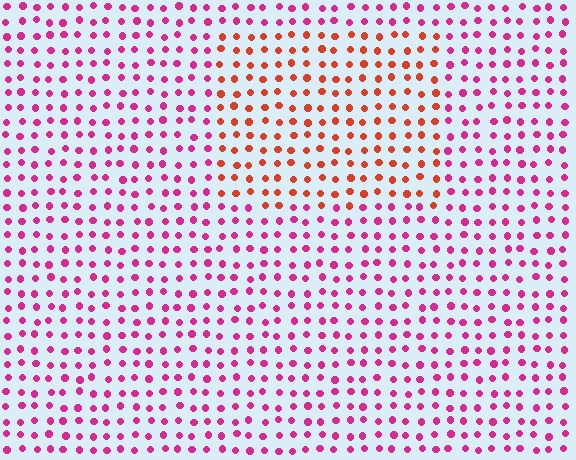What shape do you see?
I see a rectangle.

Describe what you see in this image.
The image is filled with small magenta elements in a uniform arrangement. A rectangle-shaped region is visible where the elements are tinted to a slightly different hue, forming a subtle color boundary.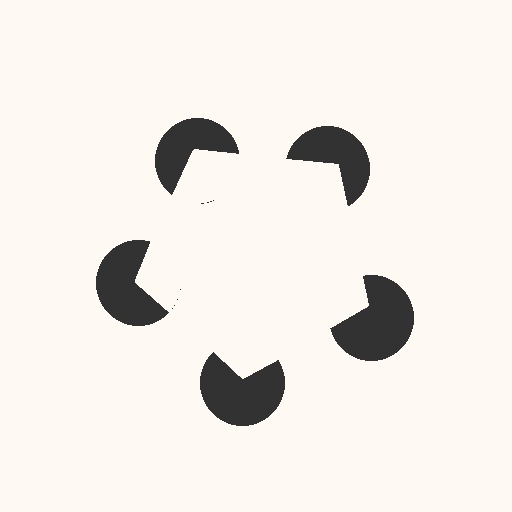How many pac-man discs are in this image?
There are 5 — one at each vertex of the illusory pentagon.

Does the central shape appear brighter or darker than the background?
It typically appears slightly brighter than the background, even though no actual brightness change is drawn.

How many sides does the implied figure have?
5 sides.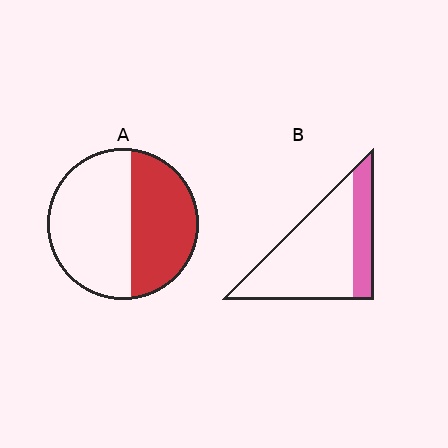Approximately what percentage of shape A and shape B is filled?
A is approximately 45% and B is approximately 25%.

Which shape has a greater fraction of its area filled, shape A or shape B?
Shape A.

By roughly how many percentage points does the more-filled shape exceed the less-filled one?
By roughly 20 percentage points (A over B).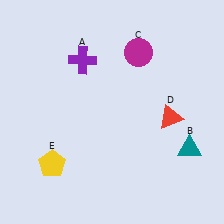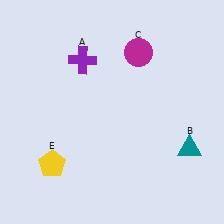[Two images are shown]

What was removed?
The red triangle (D) was removed in Image 2.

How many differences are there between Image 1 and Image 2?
There is 1 difference between the two images.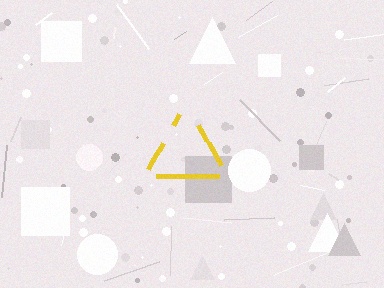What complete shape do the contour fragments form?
The contour fragments form a triangle.